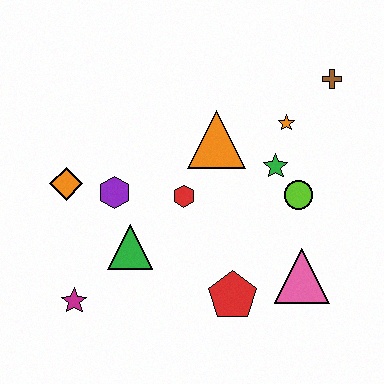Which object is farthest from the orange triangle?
The magenta star is farthest from the orange triangle.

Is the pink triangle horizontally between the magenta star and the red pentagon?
No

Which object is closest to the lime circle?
The green star is closest to the lime circle.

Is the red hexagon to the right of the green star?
No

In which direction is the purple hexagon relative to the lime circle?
The purple hexagon is to the left of the lime circle.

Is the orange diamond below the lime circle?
No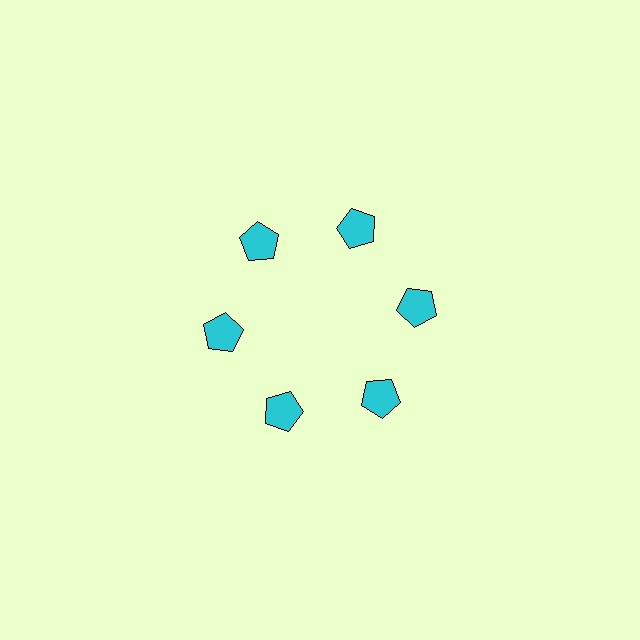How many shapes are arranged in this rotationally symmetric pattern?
There are 6 shapes, arranged in 6 groups of 1.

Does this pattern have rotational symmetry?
Yes, this pattern has 6-fold rotational symmetry. It looks the same after rotating 60 degrees around the center.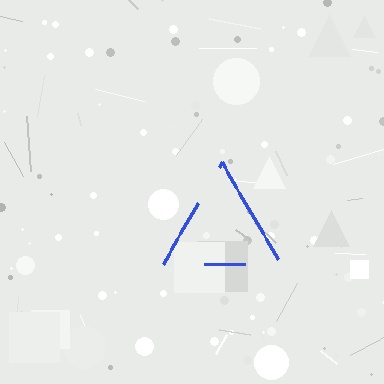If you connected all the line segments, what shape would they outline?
They would outline a triangle.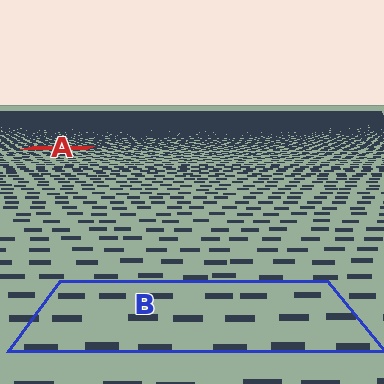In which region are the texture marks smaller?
The texture marks are smaller in region A, because it is farther away.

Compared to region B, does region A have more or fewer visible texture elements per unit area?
Region A has more texture elements per unit area — they are packed more densely because it is farther away.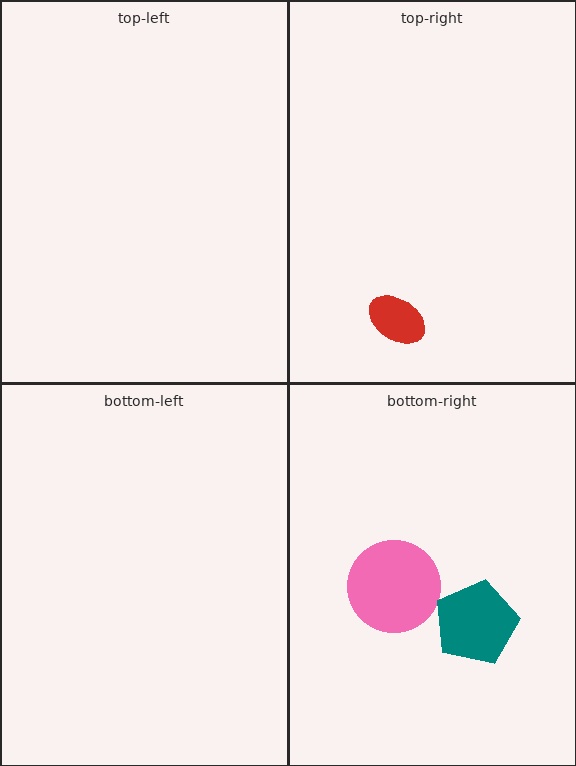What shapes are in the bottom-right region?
The pink circle, the teal pentagon.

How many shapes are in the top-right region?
1.